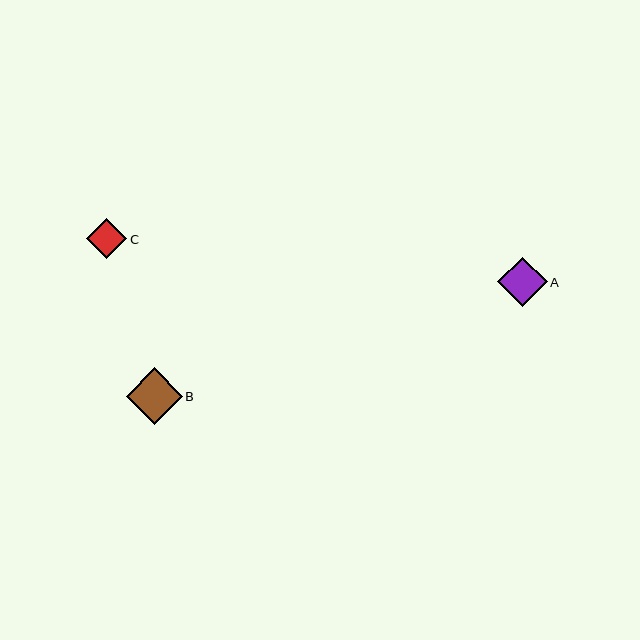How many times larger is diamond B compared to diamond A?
Diamond B is approximately 1.1 times the size of diamond A.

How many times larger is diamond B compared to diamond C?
Diamond B is approximately 1.4 times the size of diamond C.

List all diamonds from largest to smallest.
From largest to smallest: B, A, C.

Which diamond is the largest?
Diamond B is the largest with a size of approximately 56 pixels.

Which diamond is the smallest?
Diamond C is the smallest with a size of approximately 40 pixels.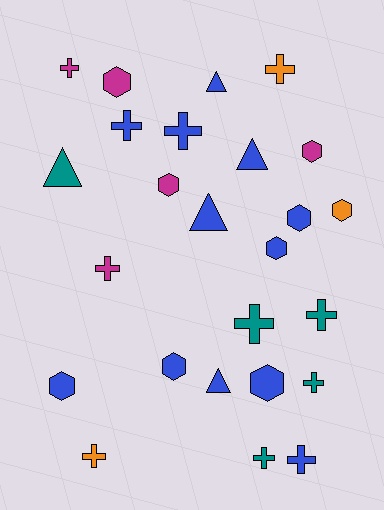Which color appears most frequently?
Blue, with 12 objects.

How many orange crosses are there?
There are 2 orange crosses.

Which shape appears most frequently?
Cross, with 11 objects.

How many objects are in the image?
There are 25 objects.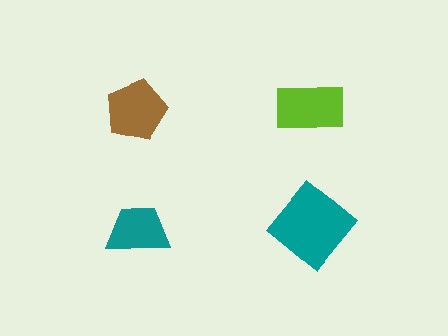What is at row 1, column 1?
A brown pentagon.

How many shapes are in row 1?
2 shapes.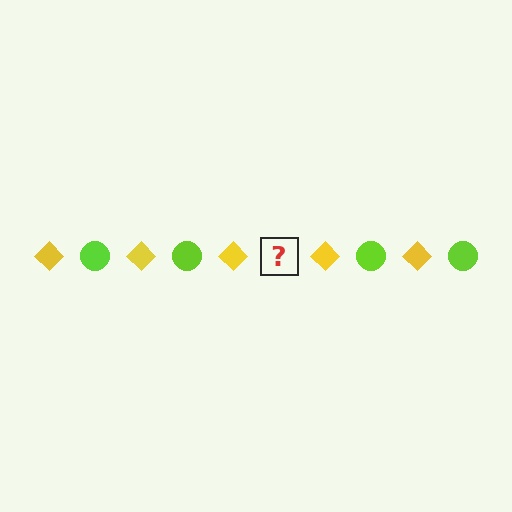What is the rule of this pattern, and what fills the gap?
The rule is that the pattern alternates between yellow diamond and lime circle. The gap should be filled with a lime circle.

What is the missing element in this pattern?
The missing element is a lime circle.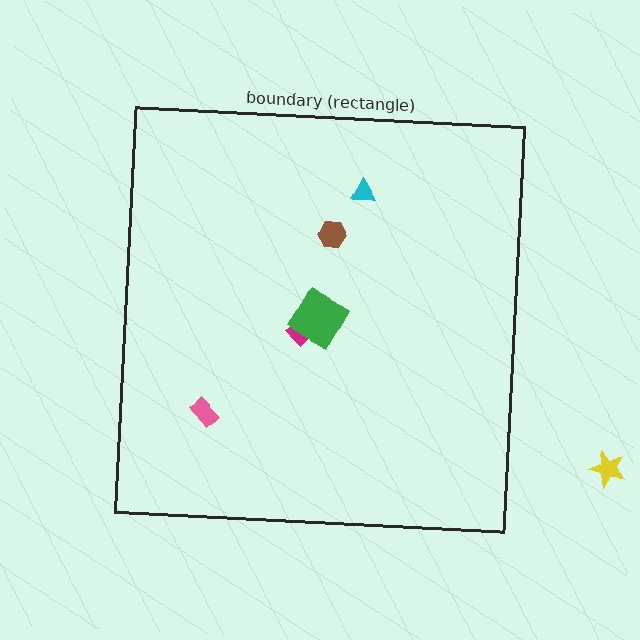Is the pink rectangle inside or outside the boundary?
Inside.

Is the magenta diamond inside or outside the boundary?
Inside.